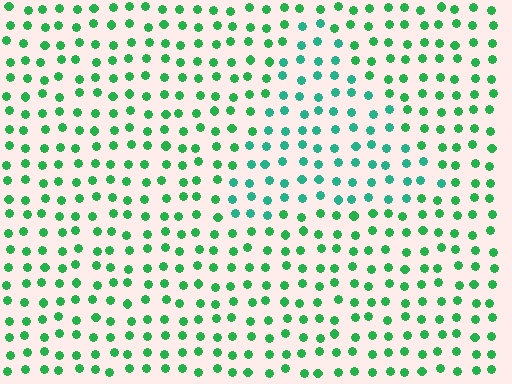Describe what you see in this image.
The image is filled with small green elements in a uniform arrangement. A triangle-shaped region is visible where the elements are tinted to a slightly different hue, forming a subtle color boundary.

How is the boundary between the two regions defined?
The boundary is defined purely by a slight shift in hue (about 27 degrees). Spacing, size, and orientation are identical on both sides.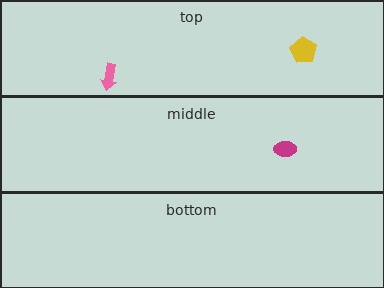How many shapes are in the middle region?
1.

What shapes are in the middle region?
The magenta ellipse.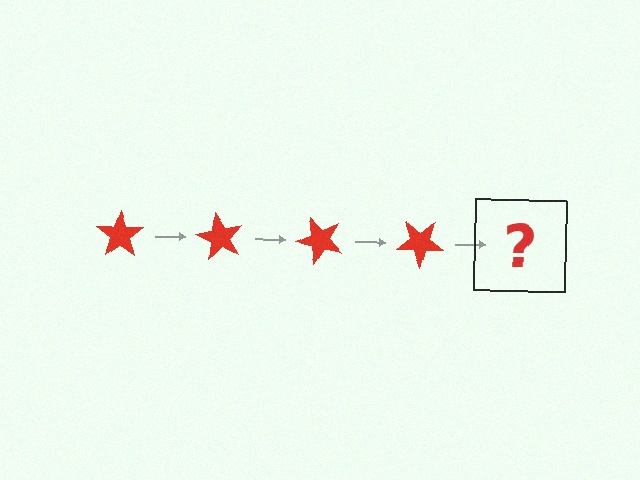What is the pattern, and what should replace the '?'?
The pattern is that the star rotates 60 degrees each step. The '?' should be a red star rotated 240 degrees.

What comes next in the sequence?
The next element should be a red star rotated 240 degrees.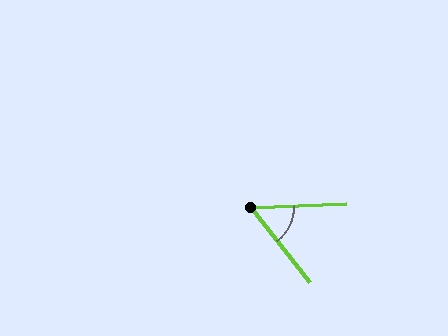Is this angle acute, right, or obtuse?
It is acute.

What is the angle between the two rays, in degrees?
Approximately 54 degrees.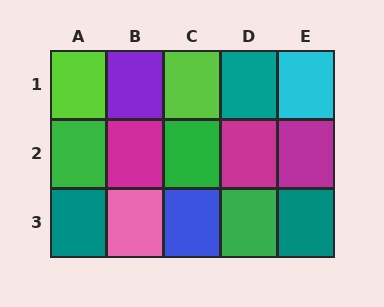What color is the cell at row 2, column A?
Green.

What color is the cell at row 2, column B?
Magenta.